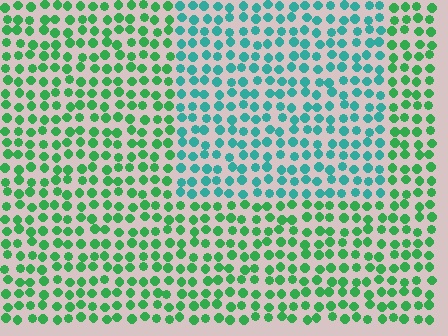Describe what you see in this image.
The image is filled with small green elements in a uniform arrangement. A rectangle-shaped region is visible where the elements are tinted to a slightly different hue, forming a subtle color boundary.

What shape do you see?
I see a rectangle.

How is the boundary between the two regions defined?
The boundary is defined purely by a slight shift in hue (about 40 degrees). Spacing, size, and orientation are identical on both sides.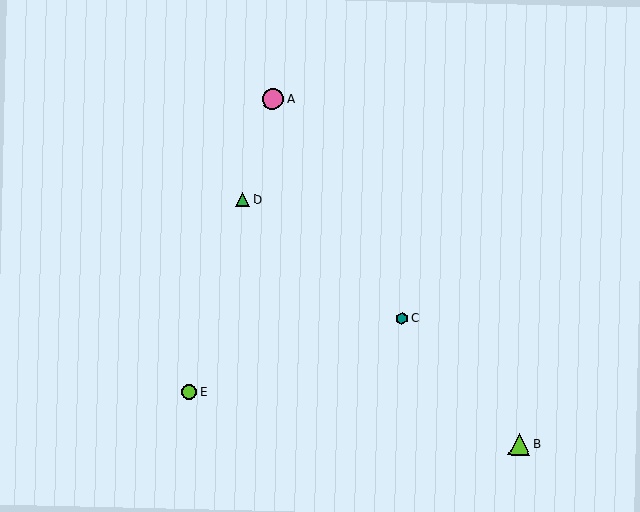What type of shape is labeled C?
Shape C is a teal hexagon.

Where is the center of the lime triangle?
The center of the lime triangle is at (519, 444).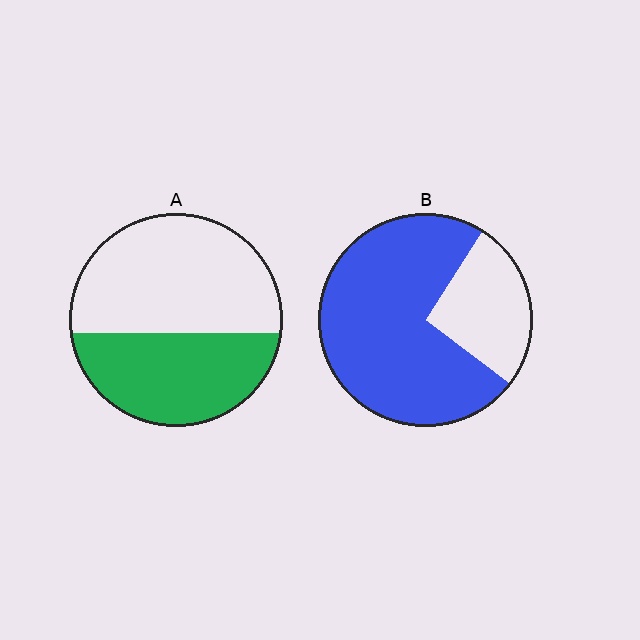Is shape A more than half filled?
No.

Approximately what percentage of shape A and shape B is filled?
A is approximately 40% and B is approximately 75%.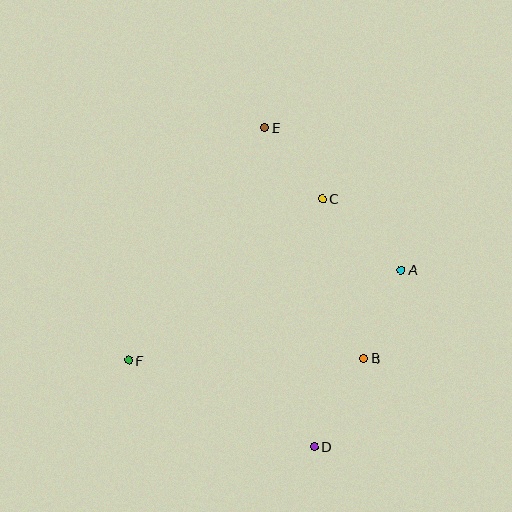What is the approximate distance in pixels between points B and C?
The distance between B and C is approximately 165 pixels.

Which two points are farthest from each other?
Points D and E are farthest from each other.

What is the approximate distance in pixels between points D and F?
The distance between D and F is approximately 205 pixels.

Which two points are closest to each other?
Points C and E are closest to each other.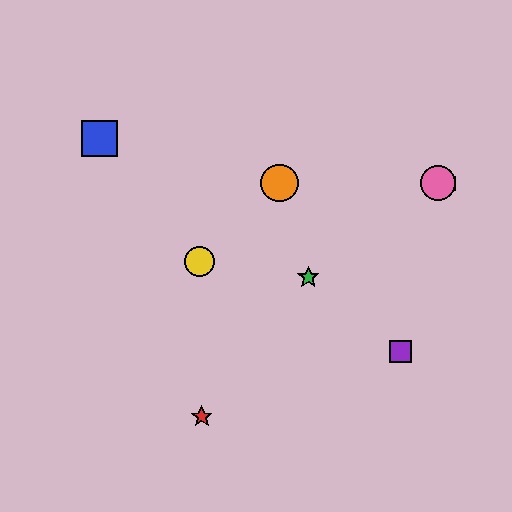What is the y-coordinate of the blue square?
The blue square is at y≈139.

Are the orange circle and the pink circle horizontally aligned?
Yes, both are at y≈183.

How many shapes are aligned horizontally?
3 shapes (the orange circle, the cyan hexagon, the pink circle) are aligned horizontally.